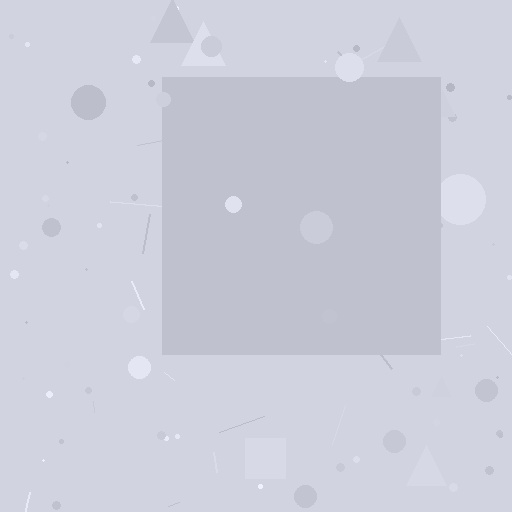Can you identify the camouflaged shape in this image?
The camouflaged shape is a square.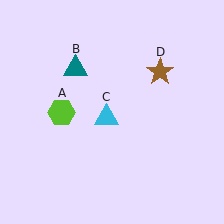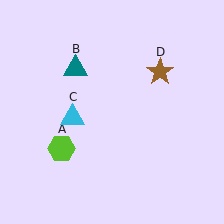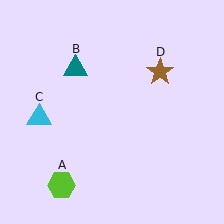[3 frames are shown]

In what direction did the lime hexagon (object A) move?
The lime hexagon (object A) moved down.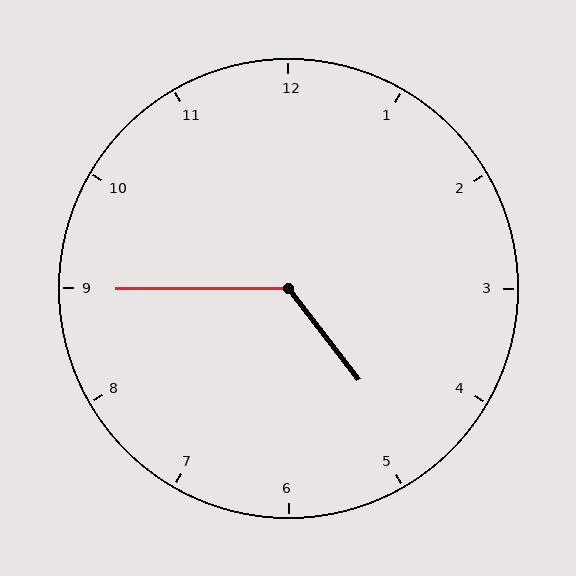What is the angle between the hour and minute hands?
Approximately 128 degrees.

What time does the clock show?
4:45.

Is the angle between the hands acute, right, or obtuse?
It is obtuse.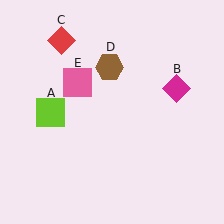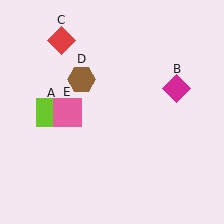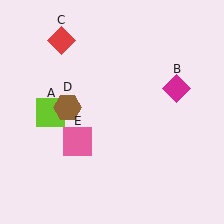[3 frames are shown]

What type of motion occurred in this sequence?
The brown hexagon (object D), pink square (object E) rotated counterclockwise around the center of the scene.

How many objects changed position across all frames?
2 objects changed position: brown hexagon (object D), pink square (object E).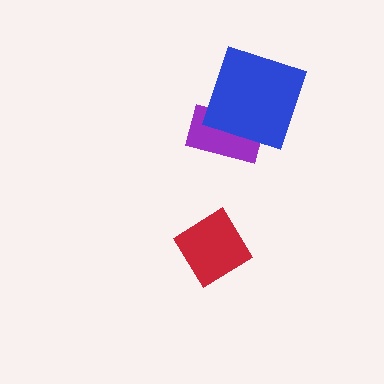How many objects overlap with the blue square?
1 object overlaps with the blue square.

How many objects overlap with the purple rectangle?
1 object overlaps with the purple rectangle.